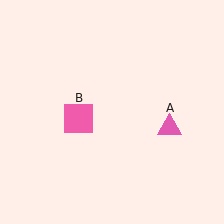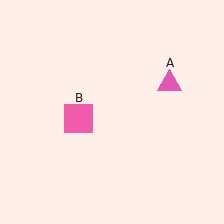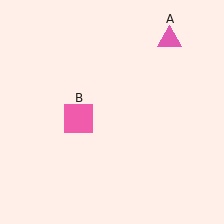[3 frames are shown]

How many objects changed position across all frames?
1 object changed position: pink triangle (object A).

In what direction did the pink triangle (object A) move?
The pink triangle (object A) moved up.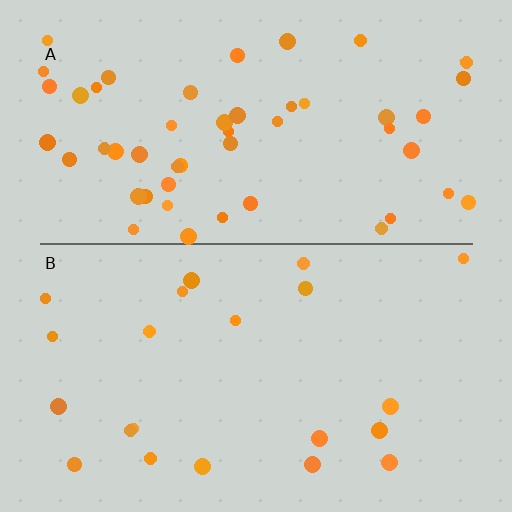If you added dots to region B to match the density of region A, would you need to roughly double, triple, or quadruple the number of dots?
Approximately double.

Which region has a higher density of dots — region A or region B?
A (the top).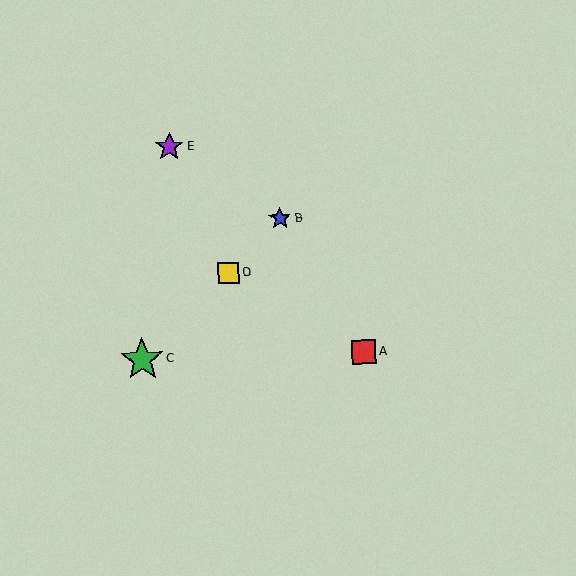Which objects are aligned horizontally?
Objects A, C are aligned horizontally.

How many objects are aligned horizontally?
2 objects (A, C) are aligned horizontally.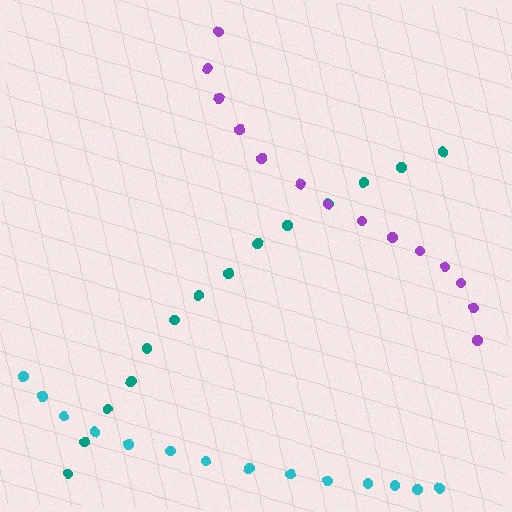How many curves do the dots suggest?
There are 3 distinct paths.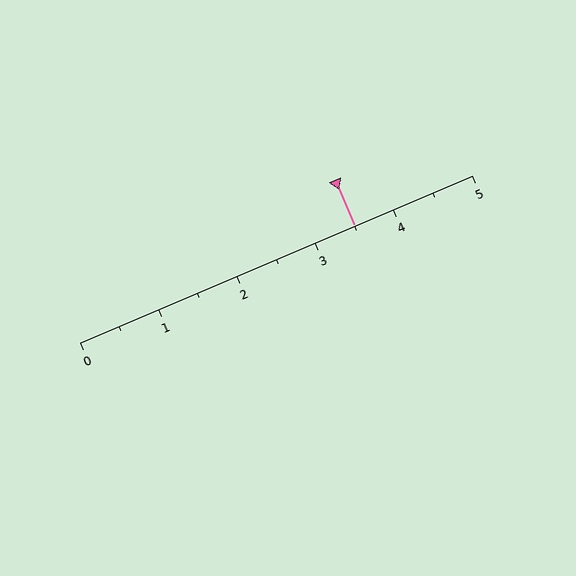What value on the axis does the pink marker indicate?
The marker indicates approximately 3.5.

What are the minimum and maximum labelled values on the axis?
The axis runs from 0 to 5.